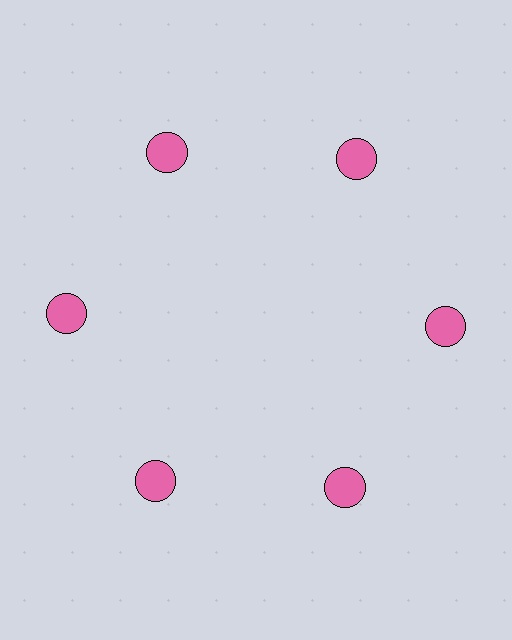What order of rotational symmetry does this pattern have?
This pattern has 6-fold rotational symmetry.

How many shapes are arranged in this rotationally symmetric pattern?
There are 6 shapes, arranged in 6 groups of 1.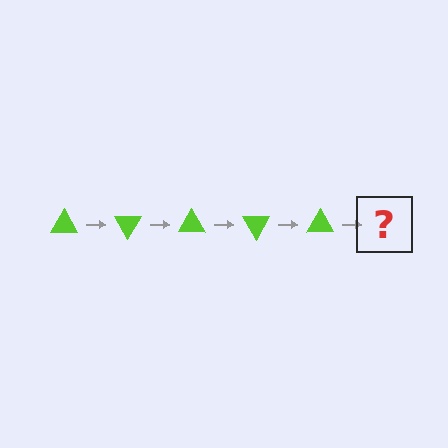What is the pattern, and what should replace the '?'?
The pattern is that the triangle rotates 60 degrees each step. The '?' should be a lime triangle rotated 300 degrees.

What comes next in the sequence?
The next element should be a lime triangle rotated 300 degrees.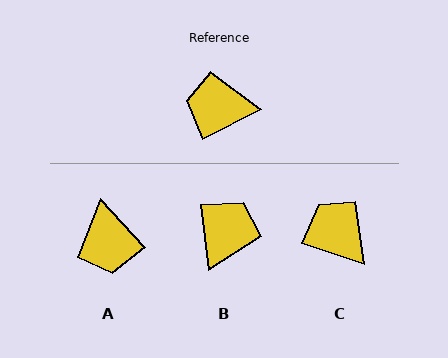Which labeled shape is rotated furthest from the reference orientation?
B, about 111 degrees away.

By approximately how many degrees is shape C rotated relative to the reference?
Approximately 46 degrees clockwise.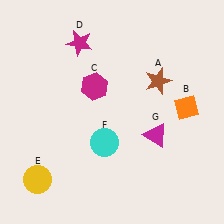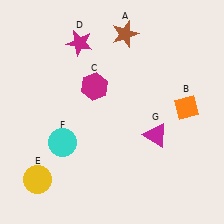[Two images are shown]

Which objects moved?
The objects that moved are: the brown star (A), the cyan circle (F).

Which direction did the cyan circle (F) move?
The cyan circle (F) moved left.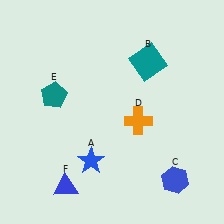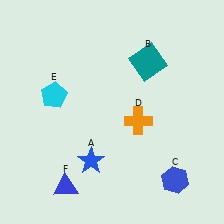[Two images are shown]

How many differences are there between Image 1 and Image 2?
There is 1 difference between the two images.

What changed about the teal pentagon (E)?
In Image 1, E is teal. In Image 2, it changed to cyan.